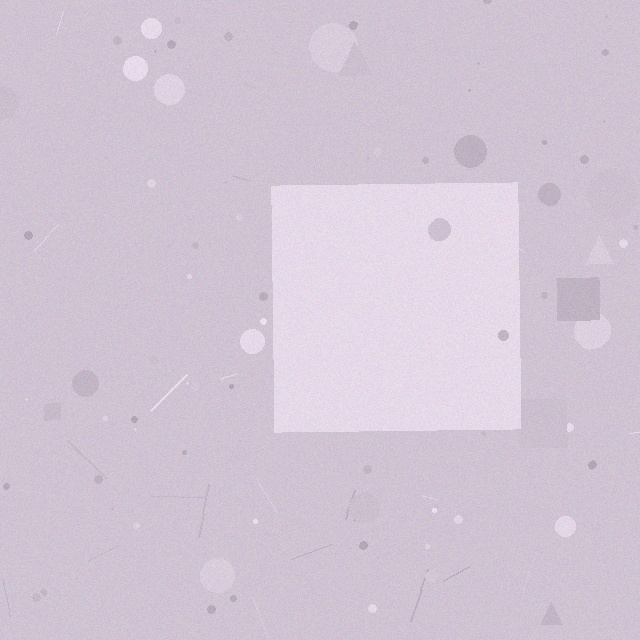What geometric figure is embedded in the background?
A square is embedded in the background.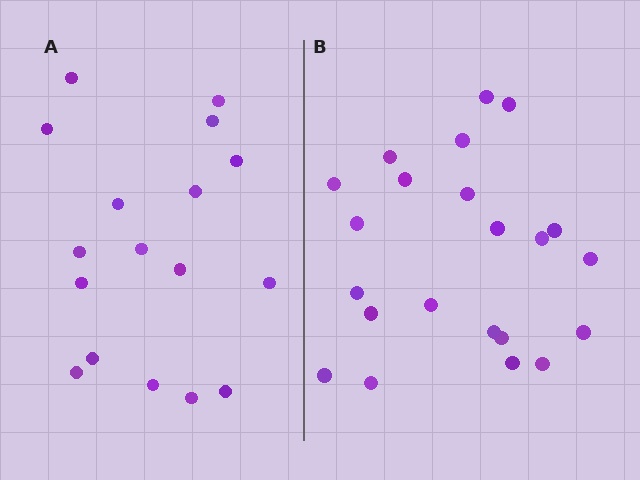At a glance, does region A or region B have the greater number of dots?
Region B (the right region) has more dots.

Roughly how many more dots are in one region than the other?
Region B has about 5 more dots than region A.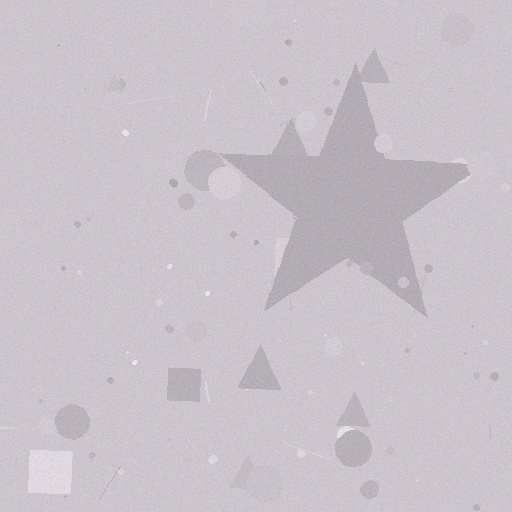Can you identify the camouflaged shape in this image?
The camouflaged shape is a star.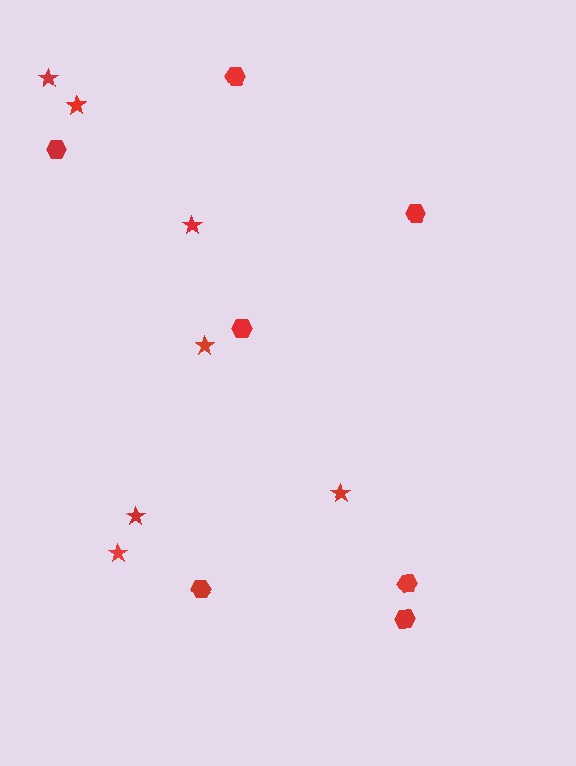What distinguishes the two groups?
There are 2 groups: one group of hexagons (7) and one group of stars (7).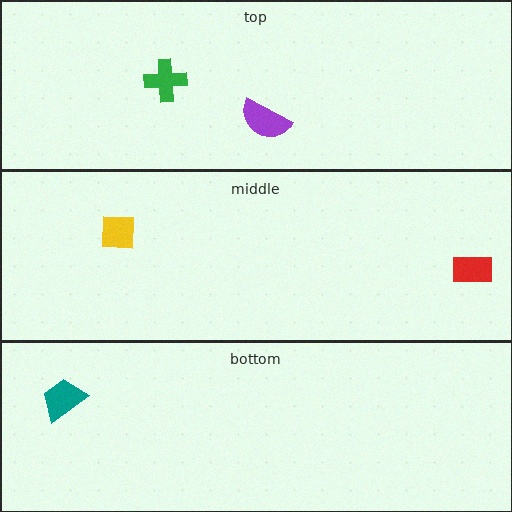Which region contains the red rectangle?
The middle region.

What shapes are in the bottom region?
The teal trapezoid.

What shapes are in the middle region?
The yellow square, the red rectangle.